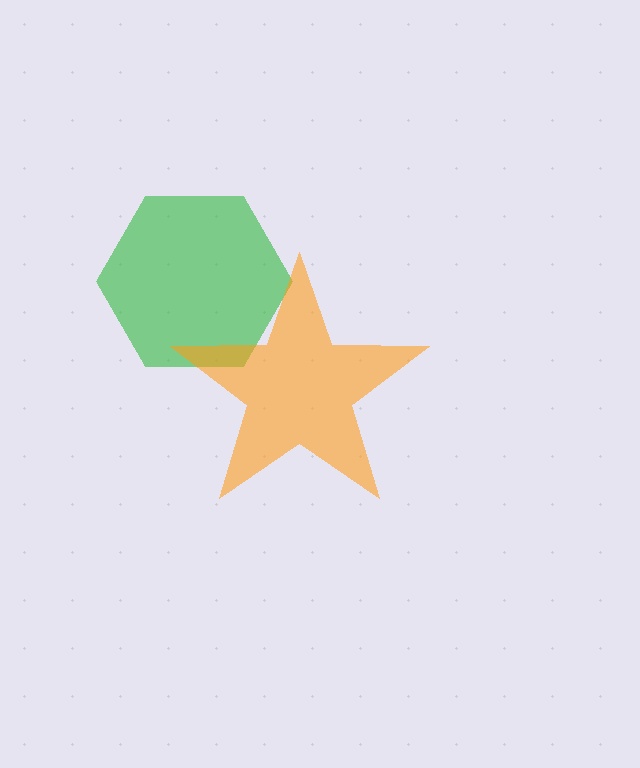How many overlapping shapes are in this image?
There are 2 overlapping shapes in the image.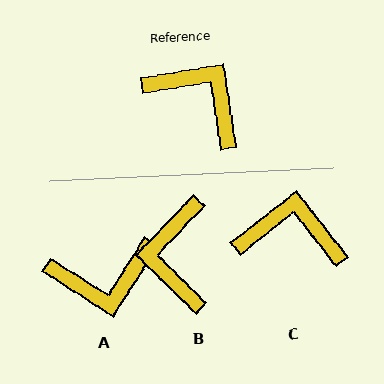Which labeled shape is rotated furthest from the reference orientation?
A, about 132 degrees away.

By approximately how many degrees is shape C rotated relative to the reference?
Approximately 29 degrees counter-clockwise.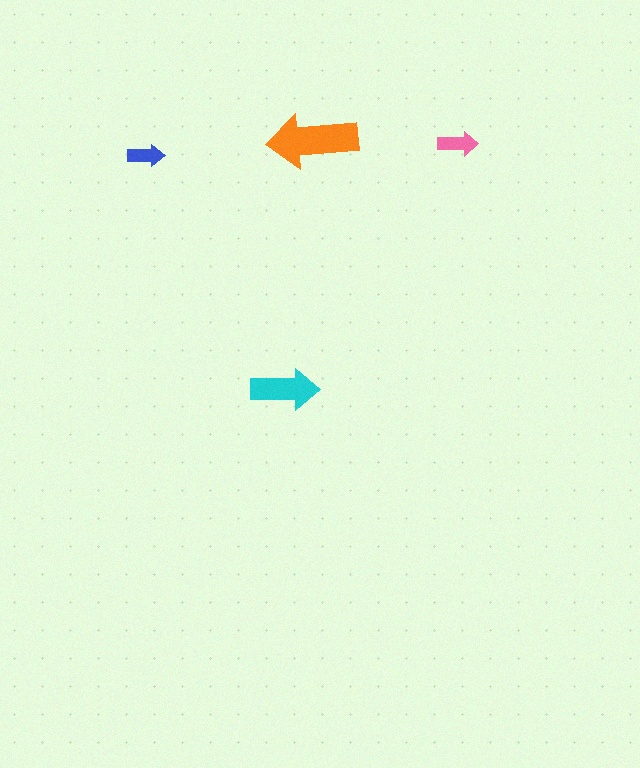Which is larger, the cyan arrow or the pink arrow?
The cyan one.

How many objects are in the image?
There are 4 objects in the image.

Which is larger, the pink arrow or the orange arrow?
The orange one.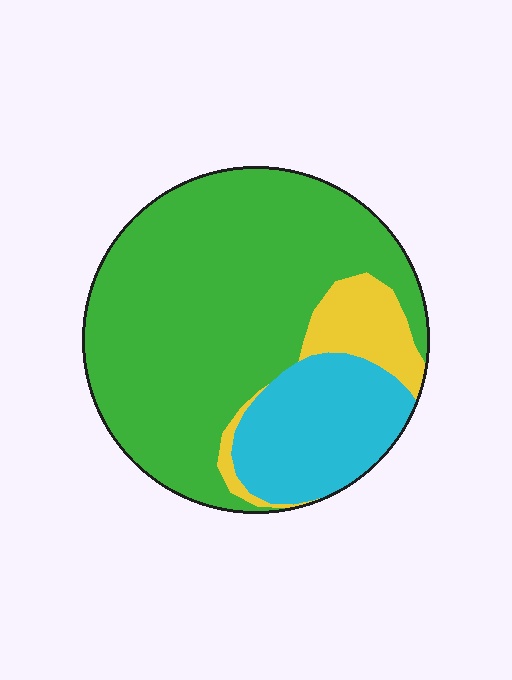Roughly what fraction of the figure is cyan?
Cyan covers 21% of the figure.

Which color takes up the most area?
Green, at roughly 70%.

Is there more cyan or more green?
Green.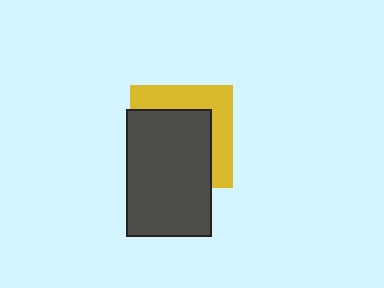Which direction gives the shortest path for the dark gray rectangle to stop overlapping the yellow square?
Moving toward the lower-left gives the shortest separation.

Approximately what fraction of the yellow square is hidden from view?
Roughly 60% of the yellow square is hidden behind the dark gray rectangle.